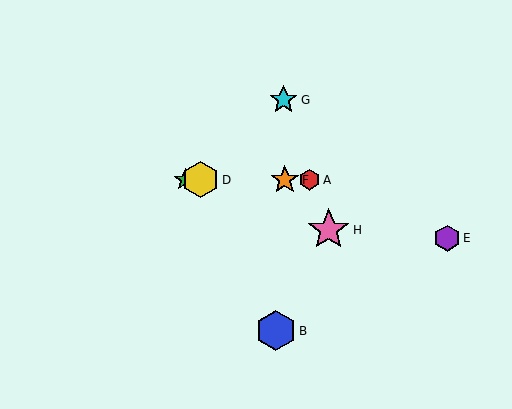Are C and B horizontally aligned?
No, C is at y≈180 and B is at y≈331.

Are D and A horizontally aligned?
Yes, both are at y≈180.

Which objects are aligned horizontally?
Objects A, C, D, F are aligned horizontally.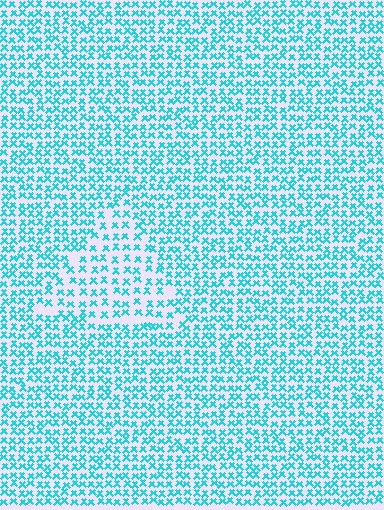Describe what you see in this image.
The image contains small cyan elements arranged at two different densities. A triangle-shaped region is visible where the elements are less densely packed than the surrounding area.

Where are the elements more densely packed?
The elements are more densely packed outside the triangle boundary.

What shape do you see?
I see a triangle.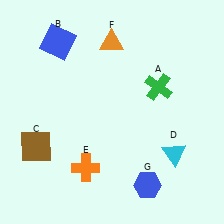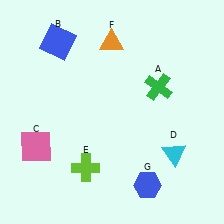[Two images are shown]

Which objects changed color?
C changed from brown to pink. E changed from orange to lime.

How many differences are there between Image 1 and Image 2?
There are 2 differences between the two images.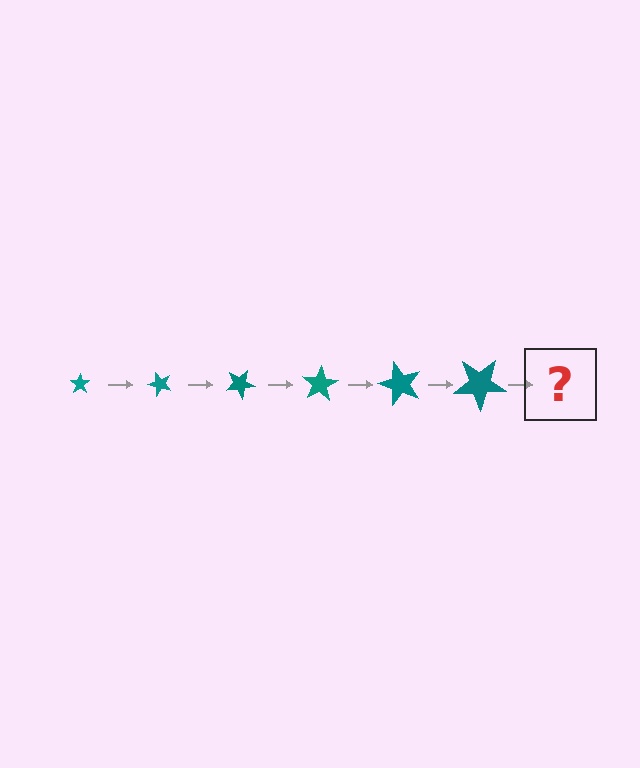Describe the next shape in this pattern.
It should be a star, larger than the previous one and rotated 300 degrees from the start.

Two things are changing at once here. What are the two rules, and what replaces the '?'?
The two rules are that the star grows larger each step and it rotates 50 degrees each step. The '?' should be a star, larger than the previous one and rotated 300 degrees from the start.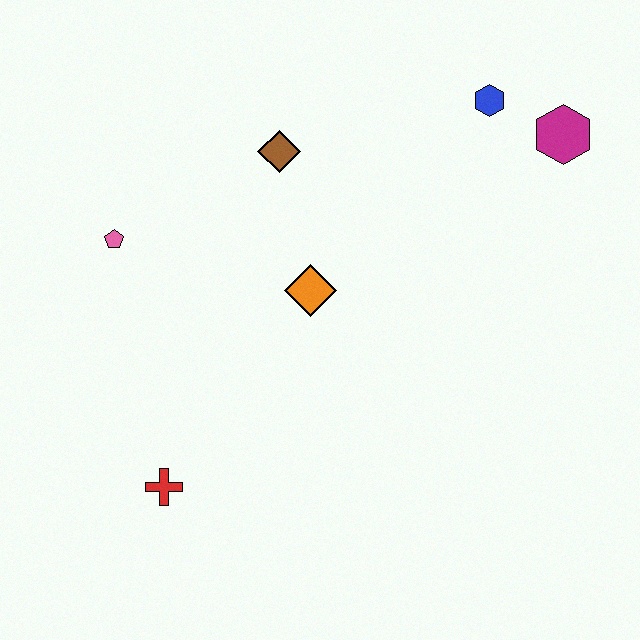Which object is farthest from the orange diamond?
The magenta hexagon is farthest from the orange diamond.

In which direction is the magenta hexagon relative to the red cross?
The magenta hexagon is to the right of the red cross.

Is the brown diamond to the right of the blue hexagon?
No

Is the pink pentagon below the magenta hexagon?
Yes